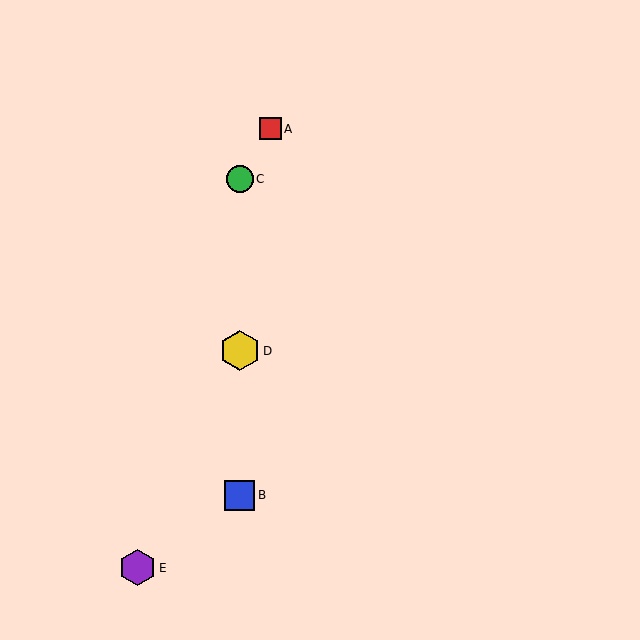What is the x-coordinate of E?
Object E is at x≈137.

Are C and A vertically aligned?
No, C is at x≈240 and A is at x≈271.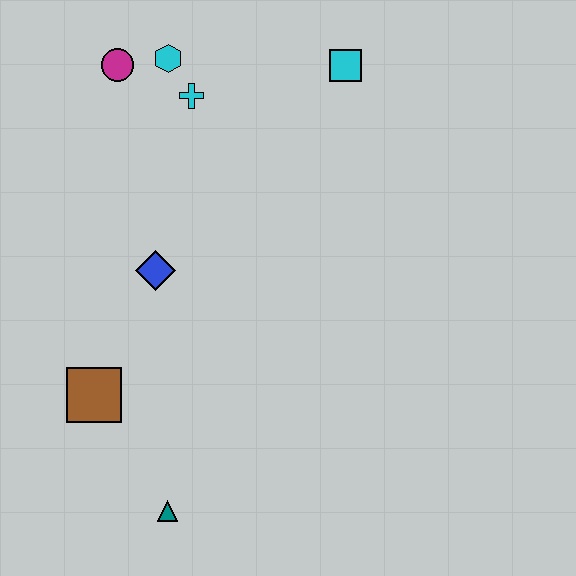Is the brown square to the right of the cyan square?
No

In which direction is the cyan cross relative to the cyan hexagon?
The cyan cross is below the cyan hexagon.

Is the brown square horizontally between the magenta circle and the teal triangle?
No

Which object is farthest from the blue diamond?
The cyan square is farthest from the blue diamond.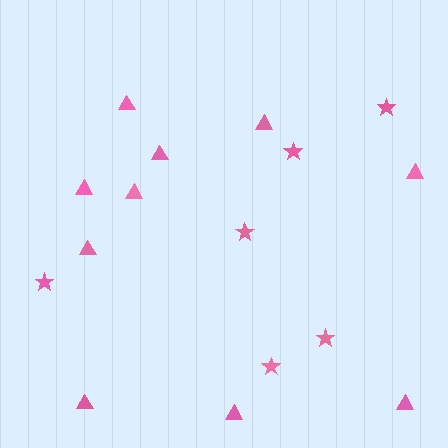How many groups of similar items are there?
There are 2 groups: one group of stars (6) and one group of triangles (10).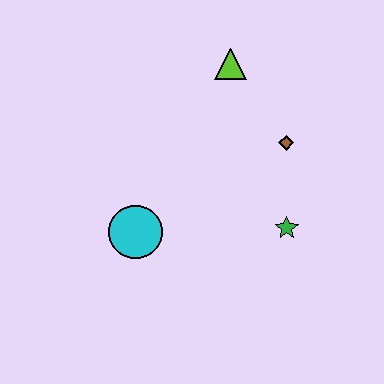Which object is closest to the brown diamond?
The green star is closest to the brown diamond.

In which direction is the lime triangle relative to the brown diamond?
The lime triangle is above the brown diamond.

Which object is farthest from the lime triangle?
The cyan circle is farthest from the lime triangle.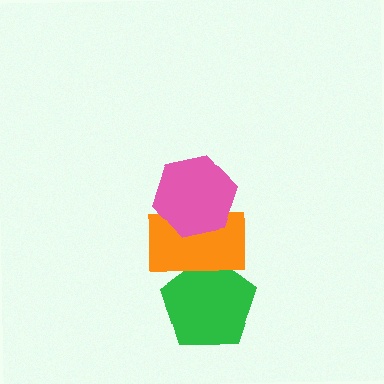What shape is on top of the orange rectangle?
The pink hexagon is on top of the orange rectangle.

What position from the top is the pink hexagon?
The pink hexagon is 1st from the top.